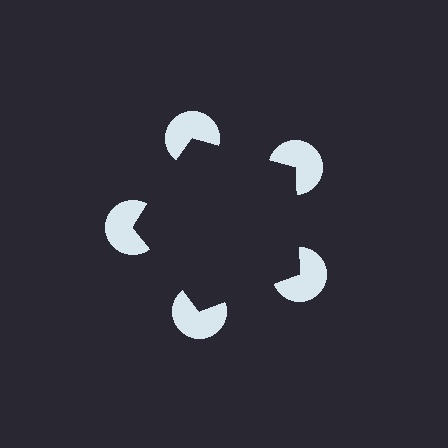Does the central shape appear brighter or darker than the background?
It typically appears slightly darker than the background, even though no actual brightness change is drawn.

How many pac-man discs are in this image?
There are 5 — one at each vertex of the illusory pentagon.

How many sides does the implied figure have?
5 sides.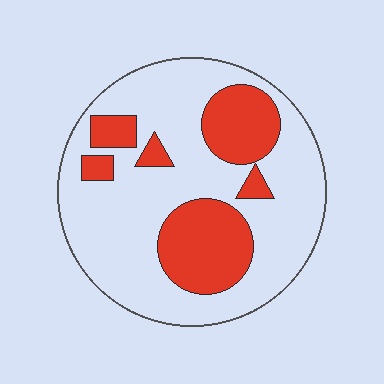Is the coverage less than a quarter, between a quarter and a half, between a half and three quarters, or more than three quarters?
Between a quarter and a half.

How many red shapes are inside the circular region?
6.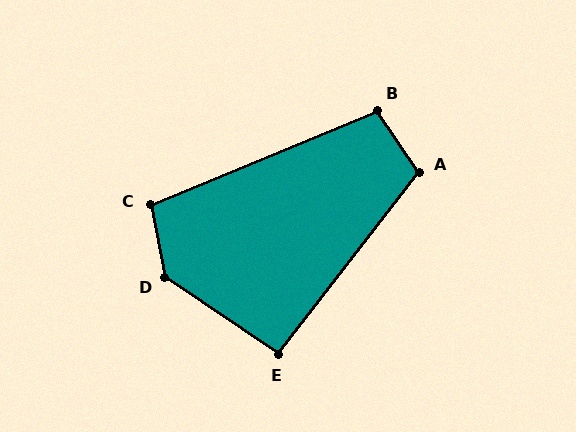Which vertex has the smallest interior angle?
E, at approximately 94 degrees.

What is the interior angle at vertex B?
Approximately 102 degrees (obtuse).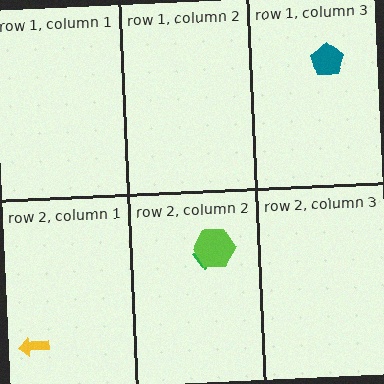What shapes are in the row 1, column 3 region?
The teal pentagon.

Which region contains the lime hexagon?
The row 2, column 2 region.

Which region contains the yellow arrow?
The row 2, column 1 region.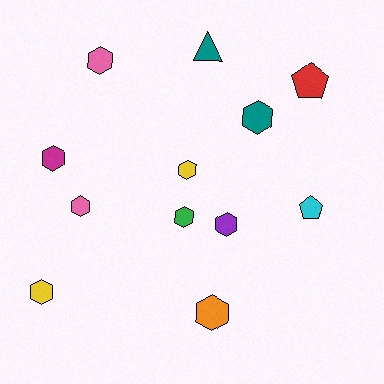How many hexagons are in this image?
There are 9 hexagons.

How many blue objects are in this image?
There are no blue objects.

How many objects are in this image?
There are 12 objects.